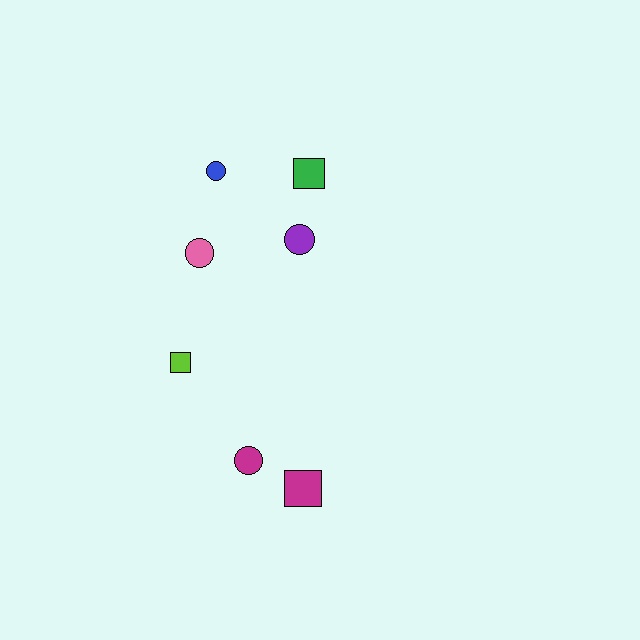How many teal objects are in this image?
There are no teal objects.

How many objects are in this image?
There are 7 objects.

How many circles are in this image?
There are 4 circles.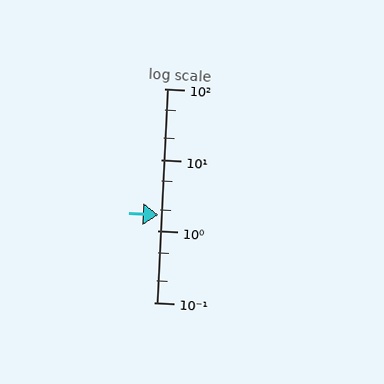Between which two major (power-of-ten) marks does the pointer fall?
The pointer is between 1 and 10.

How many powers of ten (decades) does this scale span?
The scale spans 3 decades, from 0.1 to 100.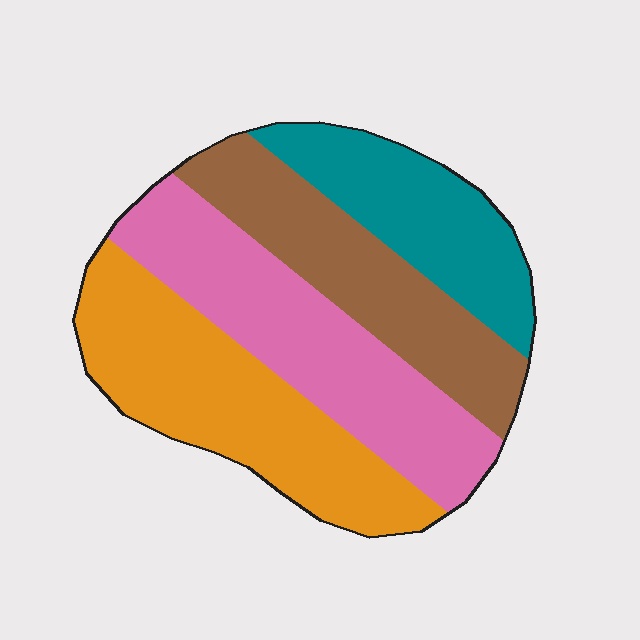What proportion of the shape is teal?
Teal takes up about one fifth (1/5) of the shape.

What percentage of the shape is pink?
Pink takes up about one quarter (1/4) of the shape.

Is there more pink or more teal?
Pink.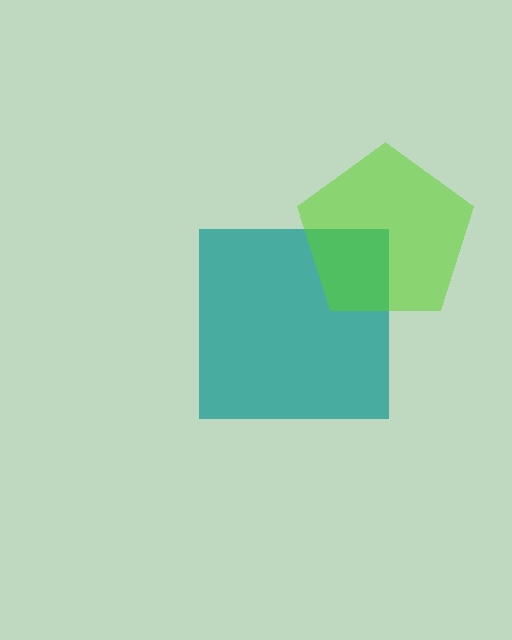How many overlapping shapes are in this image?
There are 2 overlapping shapes in the image.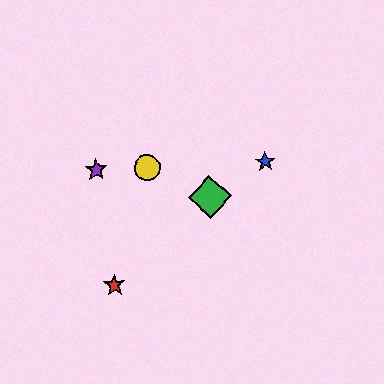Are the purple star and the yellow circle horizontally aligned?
Yes, both are at y≈170.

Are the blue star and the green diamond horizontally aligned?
No, the blue star is at y≈162 and the green diamond is at y≈197.